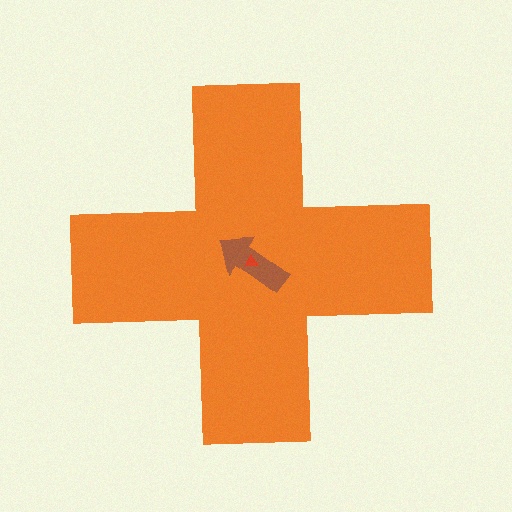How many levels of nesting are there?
3.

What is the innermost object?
The red triangle.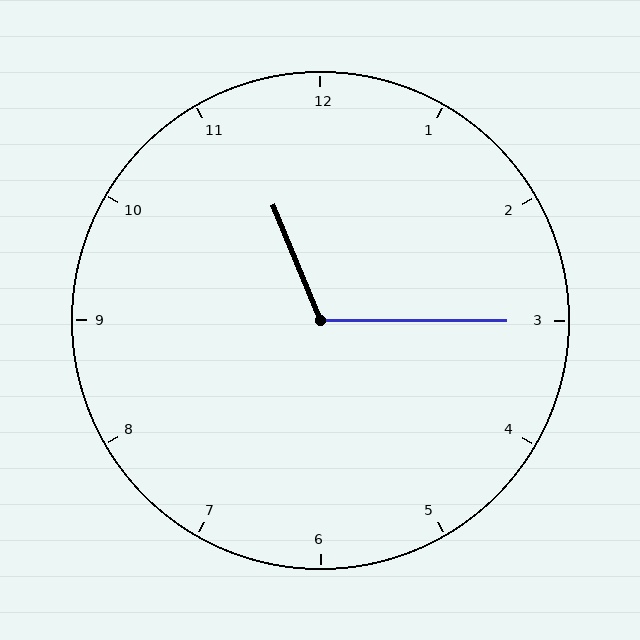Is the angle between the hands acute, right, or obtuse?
It is obtuse.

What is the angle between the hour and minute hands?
Approximately 112 degrees.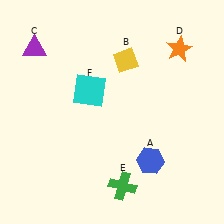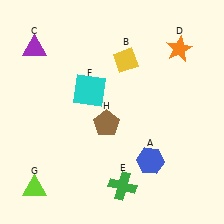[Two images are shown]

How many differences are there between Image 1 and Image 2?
There are 2 differences between the two images.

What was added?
A lime triangle (G), a brown pentagon (H) were added in Image 2.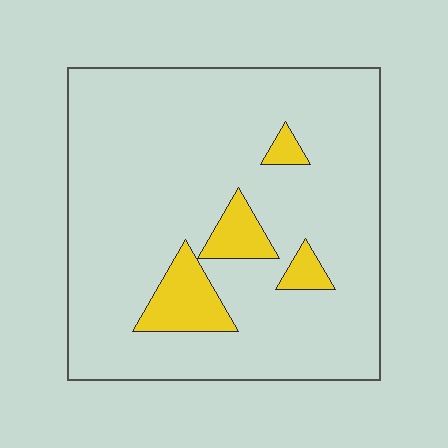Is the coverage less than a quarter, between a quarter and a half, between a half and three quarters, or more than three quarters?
Less than a quarter.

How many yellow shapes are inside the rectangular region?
4.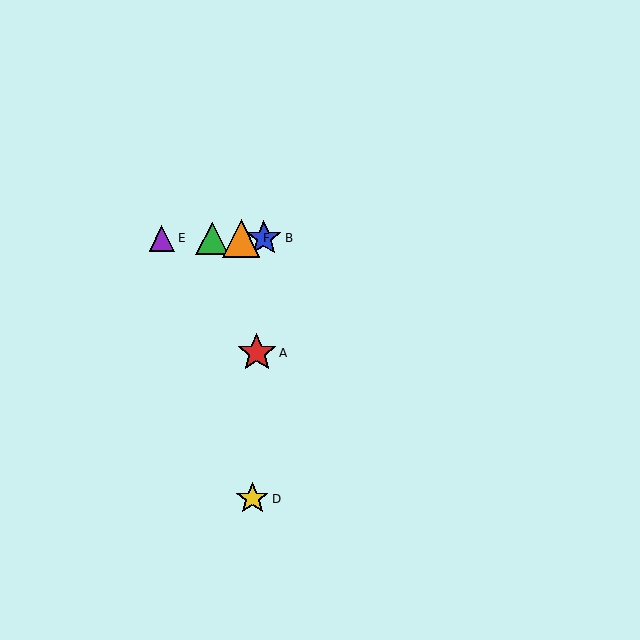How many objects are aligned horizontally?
4 objects (B, C, E, F) are aligned horizontally.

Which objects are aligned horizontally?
Objects B, C, E, F are aligned horizontally.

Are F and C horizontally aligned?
Yes, both are at y≈238.